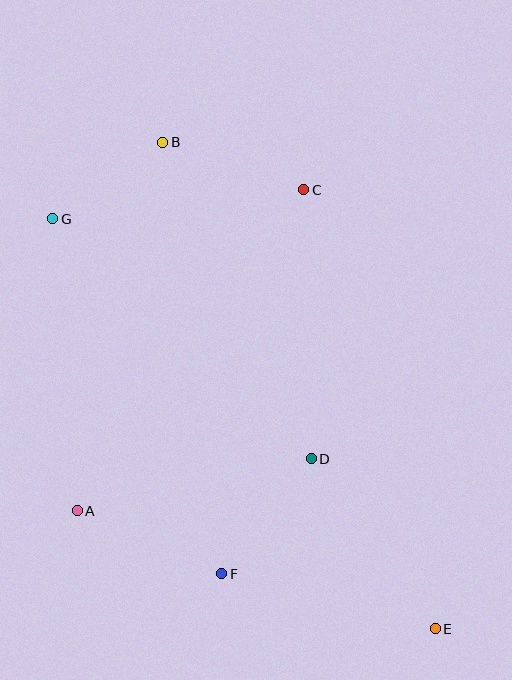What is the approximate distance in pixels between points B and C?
The distance between B and C is approximately 149 pixels.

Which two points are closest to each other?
Points B and G are closest to each other.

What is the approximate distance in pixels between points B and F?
The distance between B and F is approximately 436 pixels.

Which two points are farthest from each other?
Points E and G are farthest from each other.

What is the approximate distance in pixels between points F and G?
The distance between F and G is approximately 393 pixels.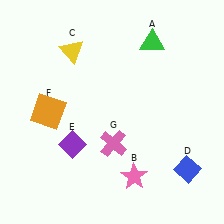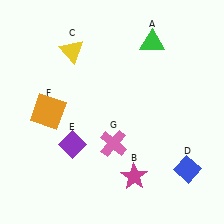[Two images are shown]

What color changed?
The star (B) changed from pink in Image 1 to magenta in Image 2.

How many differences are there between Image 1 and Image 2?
There is 1 difference between the two images.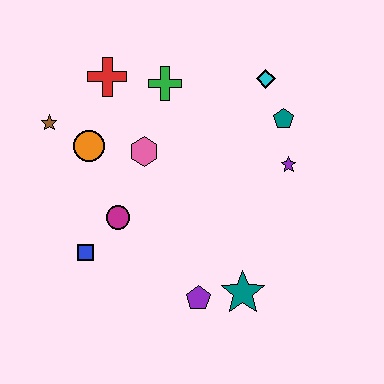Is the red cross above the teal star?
Yes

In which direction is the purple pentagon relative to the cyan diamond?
The purple pentagon is below the cyan diamond.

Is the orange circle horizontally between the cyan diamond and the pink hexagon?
No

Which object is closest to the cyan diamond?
The teal pentagon is closest to the cyan diamond.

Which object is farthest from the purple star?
The brown star is farthest from the purple star.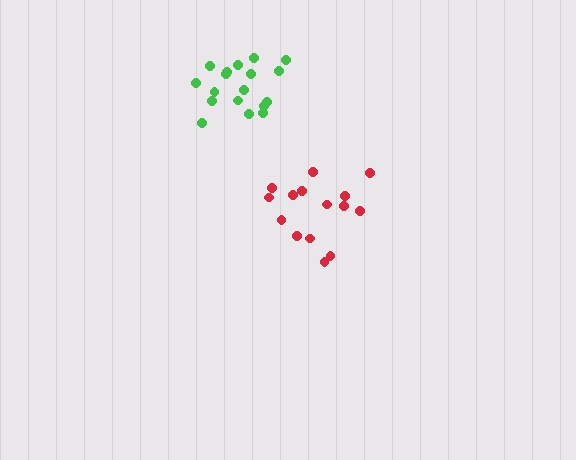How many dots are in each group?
Group 1: 15 dots, Group 2: 18 dots (33 total).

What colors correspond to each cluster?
The clusters are colored: red, green.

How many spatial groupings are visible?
There are 2 spatial groupings.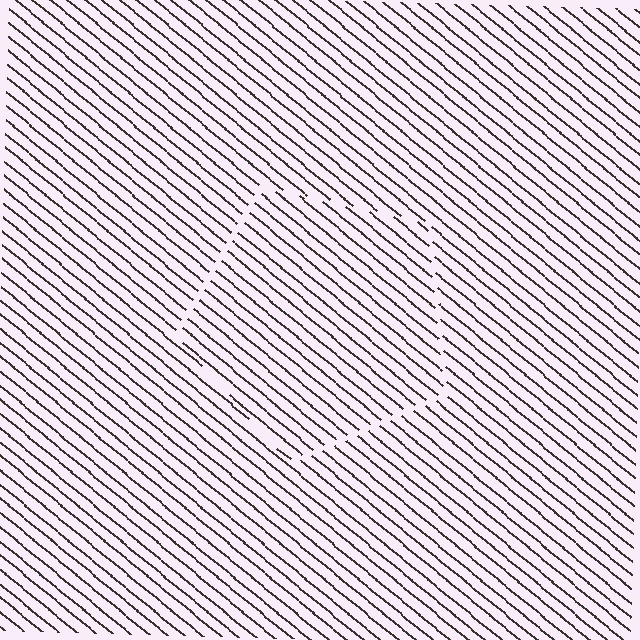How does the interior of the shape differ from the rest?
The interior of the shape contains the same grating, shifted by half a period — the contour is defined by the phase discontinuity where line-ends from the inner and outer gratings abut.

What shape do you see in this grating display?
An illusory pentagon. The interior of the shape contains the same grating, shifted by half a period — the contour is defined by the phase discontinuity where line-ends from the inner and outer gratings abut.